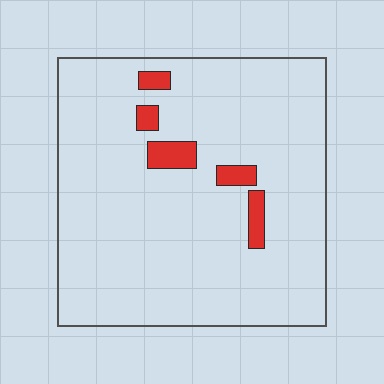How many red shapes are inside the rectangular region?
5.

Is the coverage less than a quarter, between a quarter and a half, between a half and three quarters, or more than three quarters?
Less than a quarter.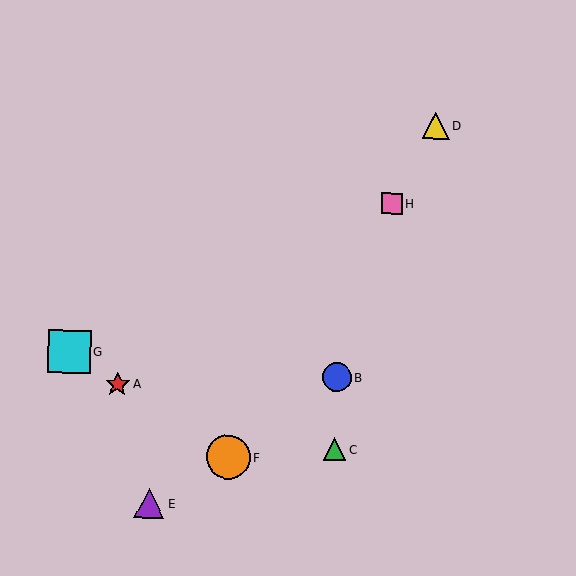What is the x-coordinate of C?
Object C is at x≈335.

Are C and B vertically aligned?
Yes, both are at x≈335.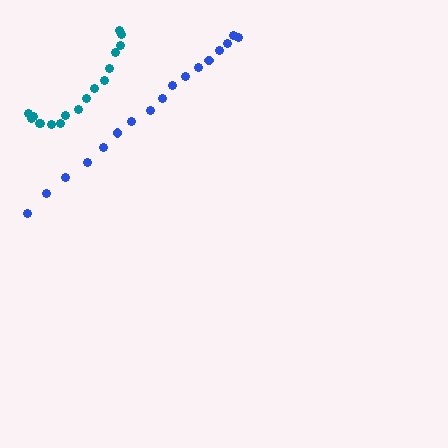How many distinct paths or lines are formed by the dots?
There are 2 distinct paths.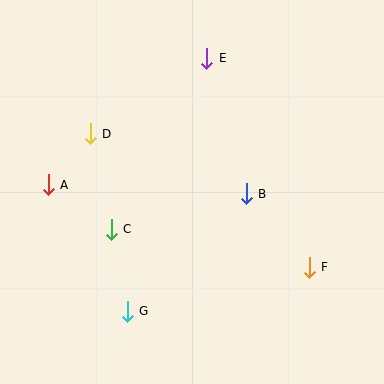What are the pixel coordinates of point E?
Point E is at (207, 58).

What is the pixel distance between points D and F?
The distance between D and F is 257 pixels.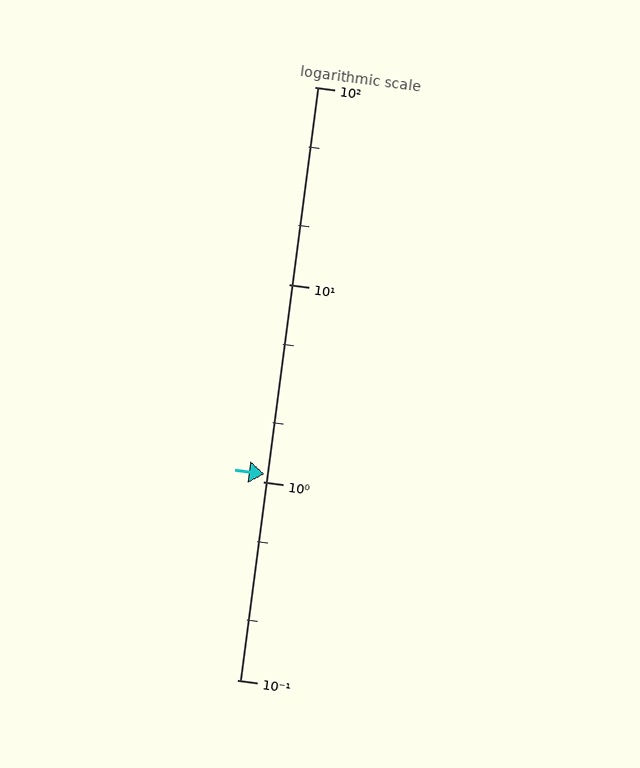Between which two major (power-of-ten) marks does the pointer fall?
The pointer is between 1 and 10.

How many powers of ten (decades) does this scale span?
The scale spans 3 decades, from 0.1 to 100.